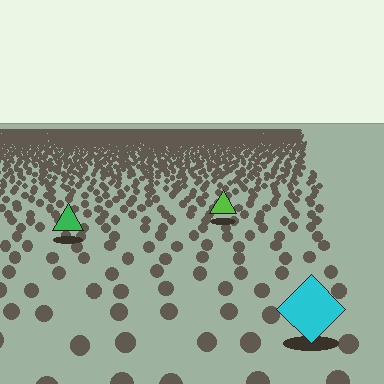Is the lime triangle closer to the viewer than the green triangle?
No. The green triangle is closer — you can tell from the texture gradient: the ground texture is coarser near it.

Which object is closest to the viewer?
The cyan diamond is closest. The texture marks near it are larger and more spread out.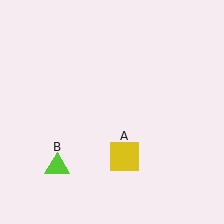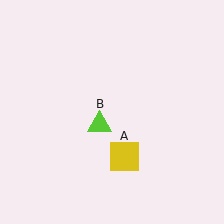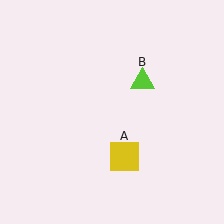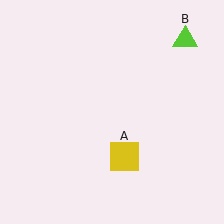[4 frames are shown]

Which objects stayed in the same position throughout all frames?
Yellow square (object A) remained stationary.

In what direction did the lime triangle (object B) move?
The lime triangle (object B) moved up and to the right.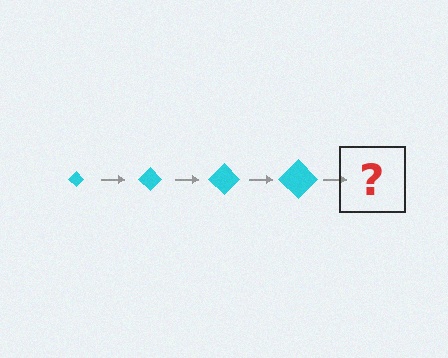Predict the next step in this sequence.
The next step is a cyan diamond, larger than the previous one.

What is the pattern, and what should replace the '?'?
The pattern is that the diamond gets progressively larger each step. The '?' should be a cyan diamond, larger than the previous one.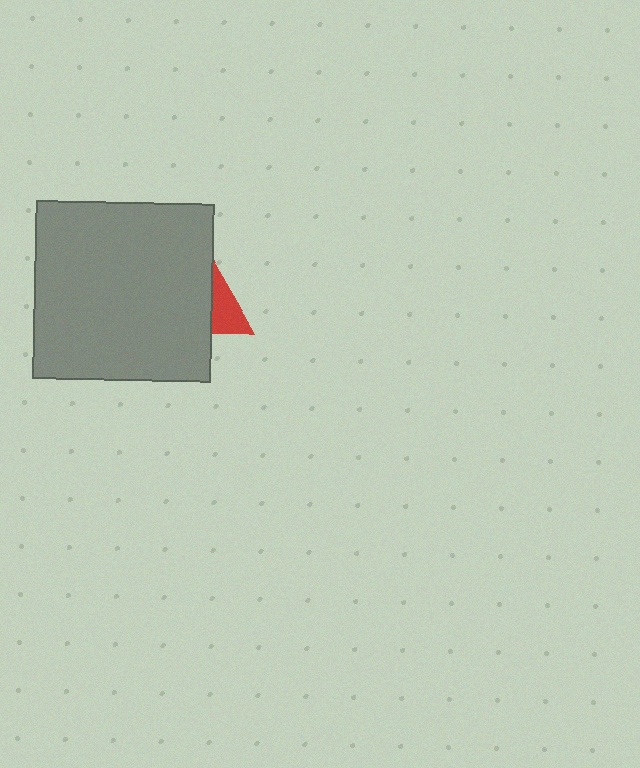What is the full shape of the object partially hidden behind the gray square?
The partially hidden object is a red triangle.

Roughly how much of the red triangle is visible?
A small part of it is visible (roughly 40%).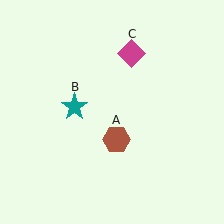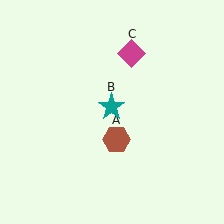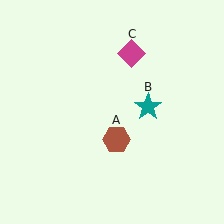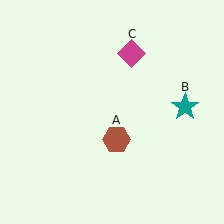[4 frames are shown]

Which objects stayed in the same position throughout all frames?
Brown hexagon (object A) and magenta diamond (object C) remained stationary.